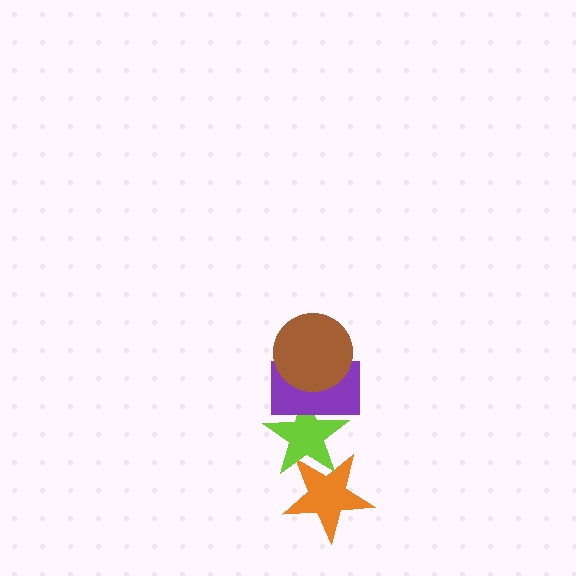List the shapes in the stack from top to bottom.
From top to bottom: the brown circle, the purple rectangle, the lime star, the orange star.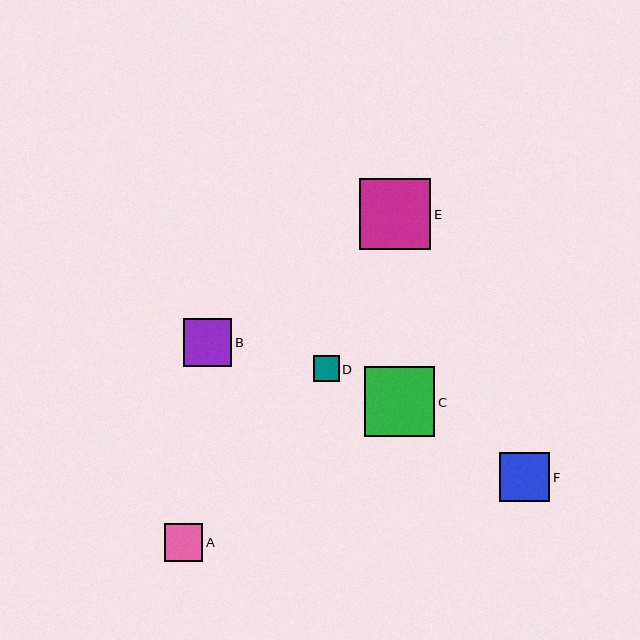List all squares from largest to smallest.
From largest to smallest: E, C, F, B, A, D.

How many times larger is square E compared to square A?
Square E is approximately 1.9 times the size of square A.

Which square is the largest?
Square E is the largest with a size of approximately 71 pixels.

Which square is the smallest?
Square D is the smallest with a size of approximately 26 pixels.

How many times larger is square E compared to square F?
Square E is approximately 1.4 times the size of square F.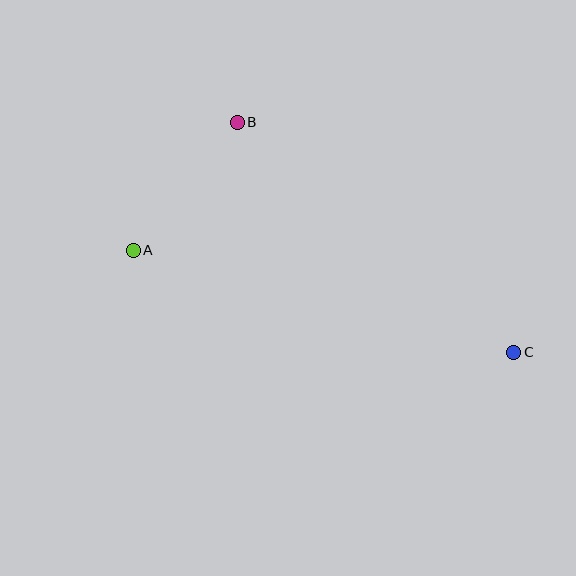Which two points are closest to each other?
Points A and B are closest to each other.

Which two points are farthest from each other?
Points A and C are farthest from each other.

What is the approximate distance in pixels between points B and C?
The distance between B and C is approximately 360 pixels.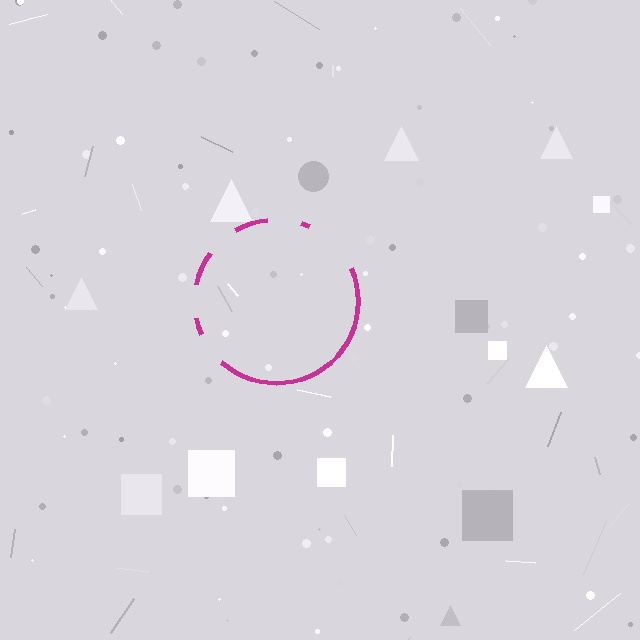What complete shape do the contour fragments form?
The contour fragments form a circle.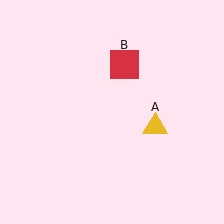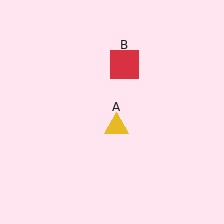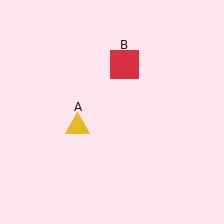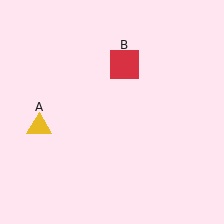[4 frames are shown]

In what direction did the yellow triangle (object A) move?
The yellow triangle (object A) moved left.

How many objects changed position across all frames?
1 object changed position: yellow triangle (object A).